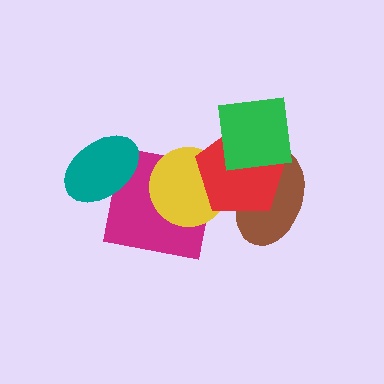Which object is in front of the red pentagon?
The green square is in front of the red pentagon.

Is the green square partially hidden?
No, no other shape covers it.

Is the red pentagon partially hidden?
Yes, it is partially covered by another shape.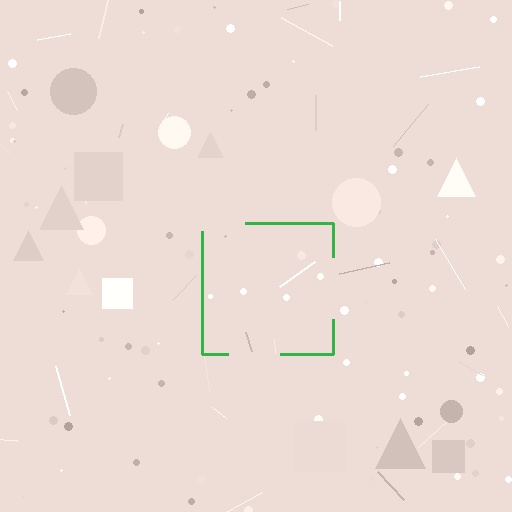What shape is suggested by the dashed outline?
The dashed outline suggests a square.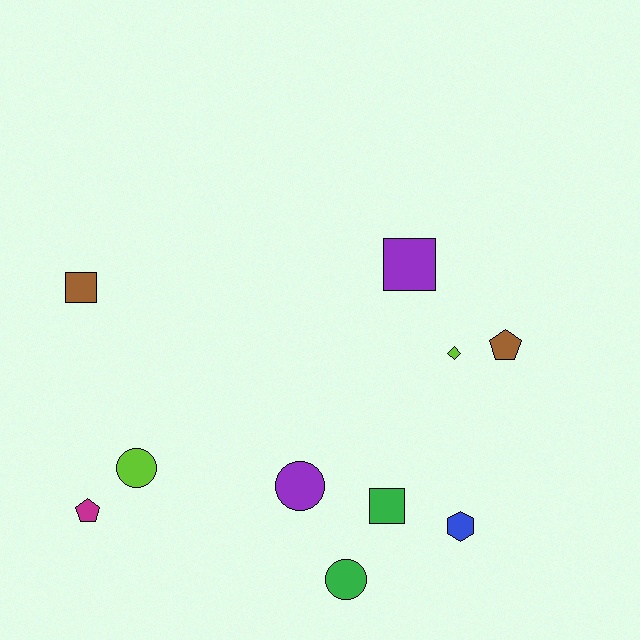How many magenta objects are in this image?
There is 1 magenta object.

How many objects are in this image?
There are 10 objects.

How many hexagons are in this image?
There is 1 hexagon.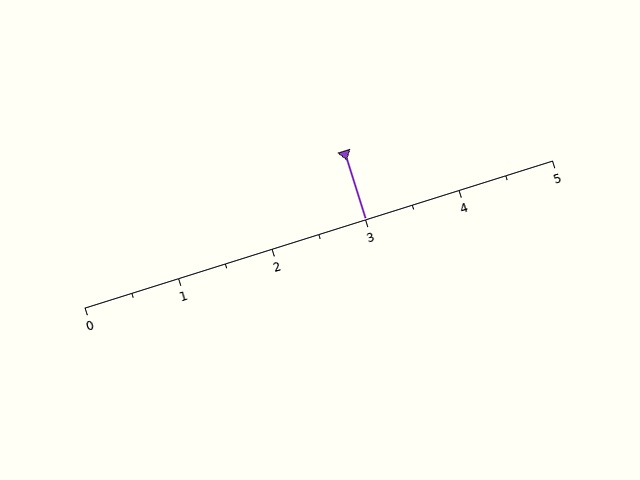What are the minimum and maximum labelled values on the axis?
The axis runs from 0 to 5.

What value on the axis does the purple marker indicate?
The marker indicates approximately 3.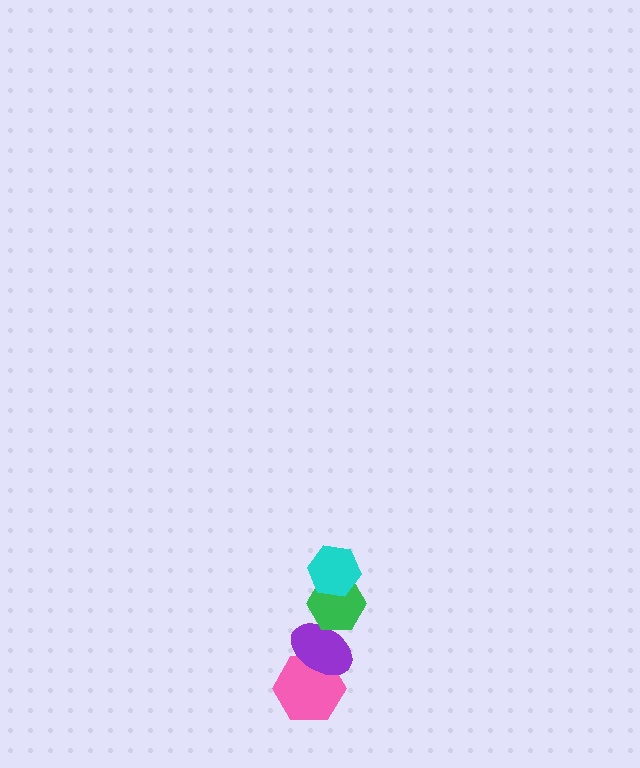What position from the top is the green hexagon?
The green hexagon is 2nd from the top.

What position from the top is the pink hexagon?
The pink hexagon is 4th from the top.